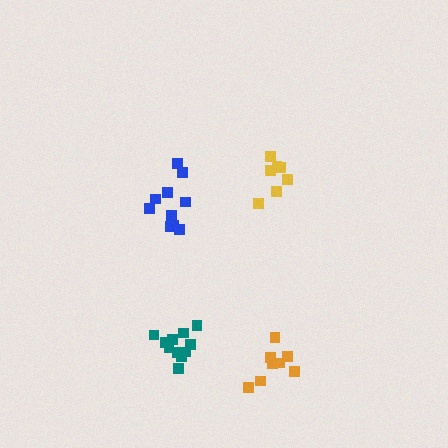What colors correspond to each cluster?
The clusters are colored: yellow, orange, blue, teal.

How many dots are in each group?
Group 1: 7 dots, Group 2: 8 dots, Group 3: 10 dots, Group 4: 11 dots (36 total).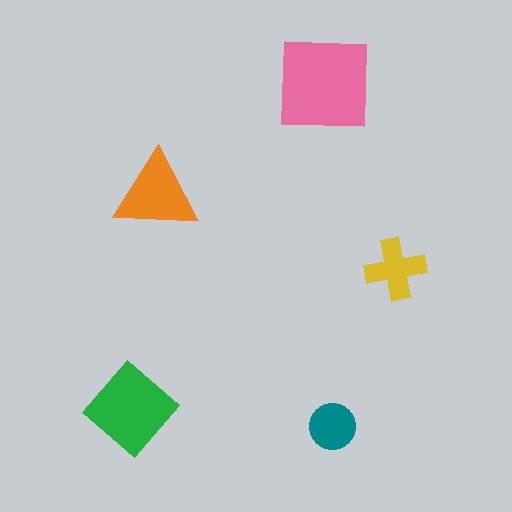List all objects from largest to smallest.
The pink square, the green diamond, the orange triangle, the yellow cross, the teal circle.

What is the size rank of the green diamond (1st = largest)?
2nd.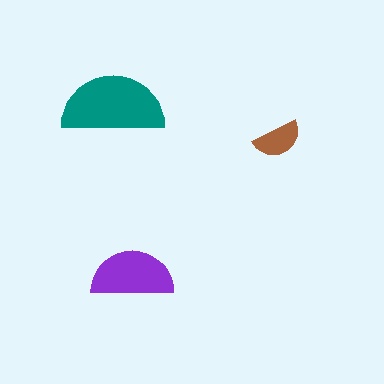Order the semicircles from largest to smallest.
the teal one, the purple one, the brown one.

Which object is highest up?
The teal semicircle is topmost.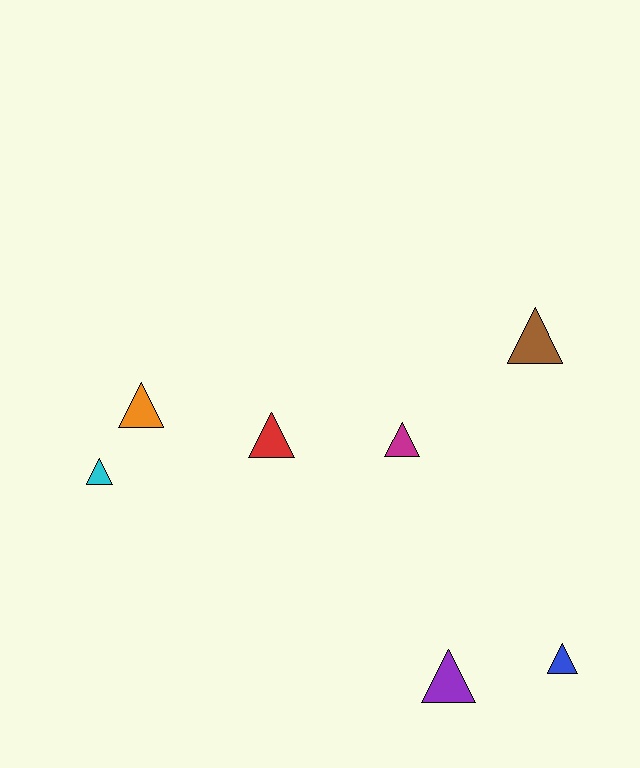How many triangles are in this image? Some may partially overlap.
There are 7 triangles.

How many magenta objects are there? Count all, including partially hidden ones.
There is 1 magenta object.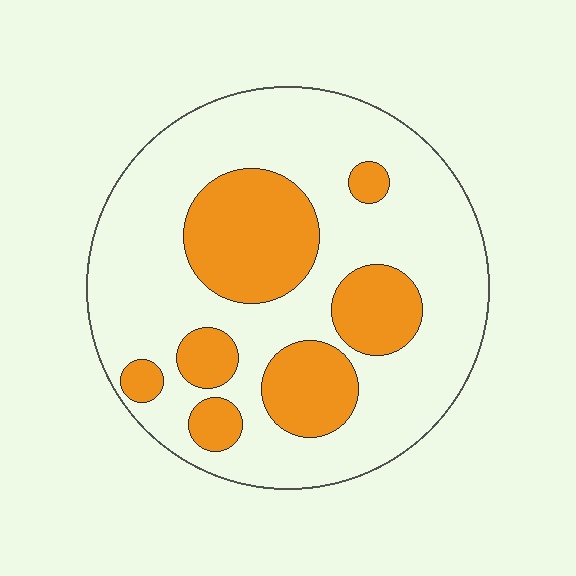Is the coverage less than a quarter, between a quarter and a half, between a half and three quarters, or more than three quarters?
Between a quarter and a half.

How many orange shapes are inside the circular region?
7.